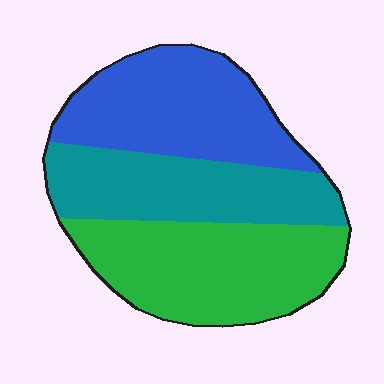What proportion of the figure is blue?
Blue covers around 35% of the figure.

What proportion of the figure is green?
Green covers about 35% of the figure.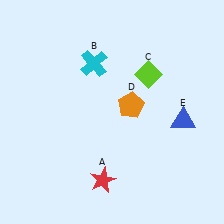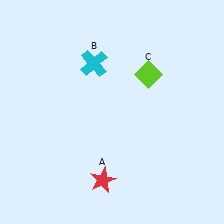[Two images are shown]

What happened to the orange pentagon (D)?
The orange pentagon (D) was removed in Image 2. It was in the top-right area of Image 1.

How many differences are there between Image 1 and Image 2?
There are 2 differences between the two images.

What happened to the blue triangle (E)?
The blue triangle (E) was removed in Image 2. It was in the bottom-right area of Image 1.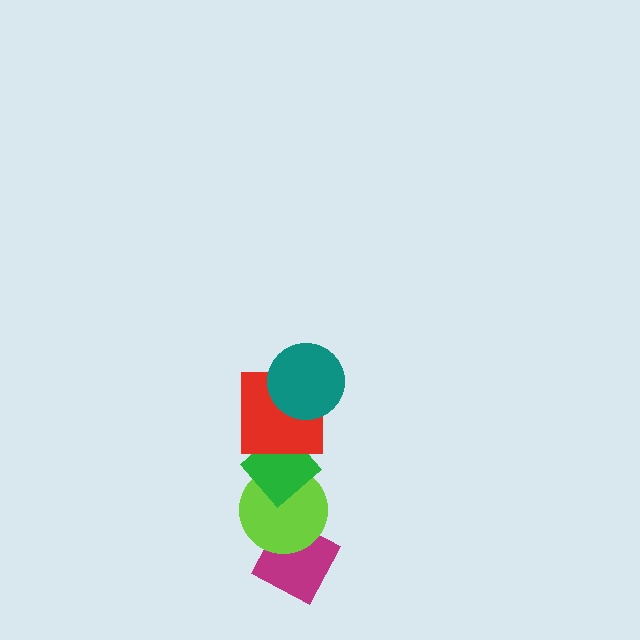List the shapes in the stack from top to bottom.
From top to bottom: the teal circle, the red square, the green diamond, the lime circle, the magenta diamond.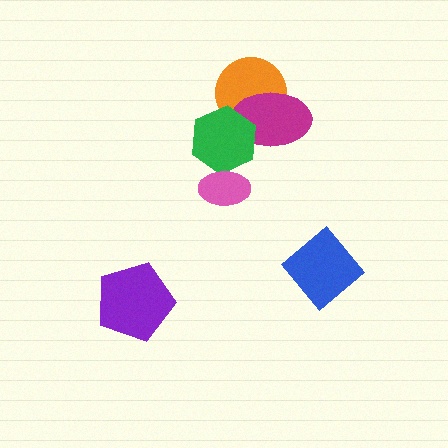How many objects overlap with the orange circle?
2 objects overlap with the orange circle.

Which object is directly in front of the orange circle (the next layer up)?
The magenta ellipse is directly in front of the orange circle.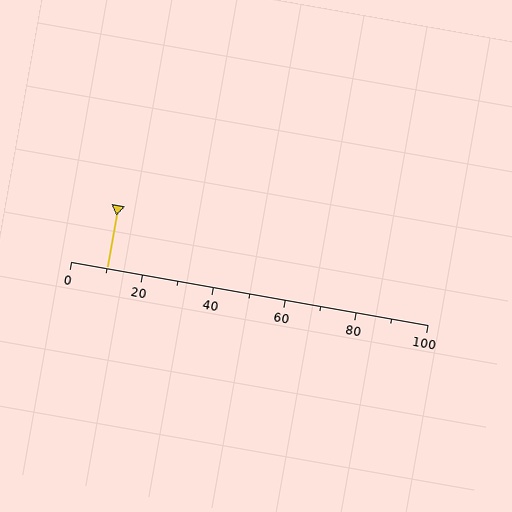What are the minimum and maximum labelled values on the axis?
The axis runs from 0 to 100.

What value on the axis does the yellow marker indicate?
The marker indicates approximately 10.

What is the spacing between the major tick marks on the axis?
The major ticks are spaced 20 apart.